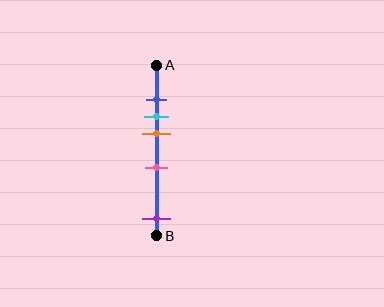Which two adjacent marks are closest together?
The blue and cyan marks are the closest adjacent pair.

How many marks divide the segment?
There are 5 marks dividing the segment.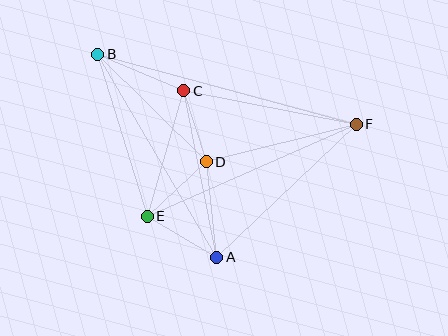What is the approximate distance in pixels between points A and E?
The distance between A and E is approximately 81 pixels.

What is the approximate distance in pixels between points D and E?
The distance between D and E is approximately 80 pixels.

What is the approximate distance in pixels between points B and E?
The distance between B and E is approximately 170 pixels.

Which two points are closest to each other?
Points C and D are closest to each other.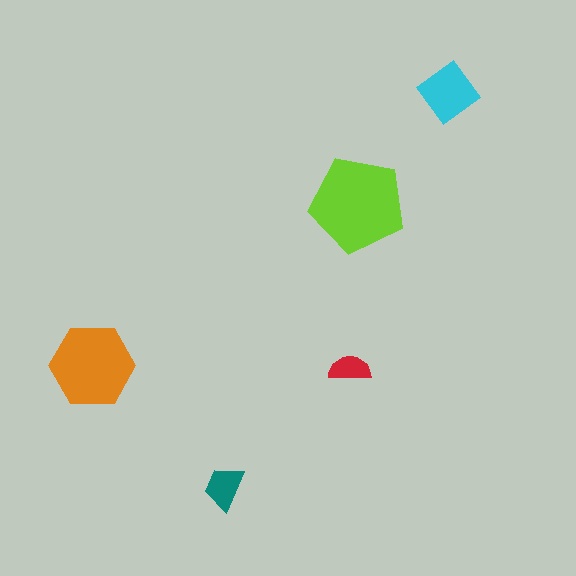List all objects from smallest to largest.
The red semicircle, the teal trapezoid, the cyan diamond, the orange hexagon, the lime pentagon.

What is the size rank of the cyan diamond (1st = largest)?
3rd.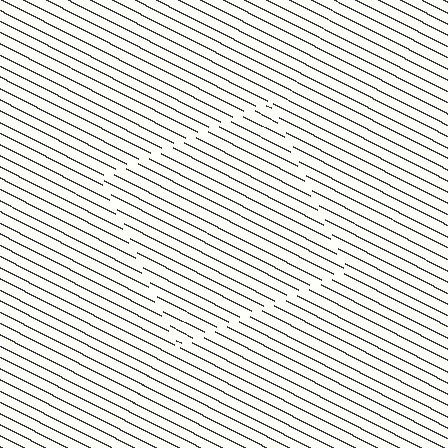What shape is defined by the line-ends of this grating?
An illusory square. The interior of the shape contains the same grating, shifted by half a period — the contour is defined by the phase discontinuity where line-ends from the inner and outer gratings abut.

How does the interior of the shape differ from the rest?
The interior of the shape contains the same grating, shifted by half a period — the contour is defined by the phase discontinuity where line-ends from the inner and outer gratings abut.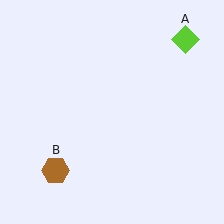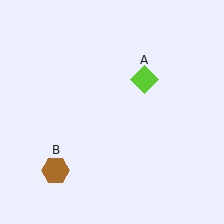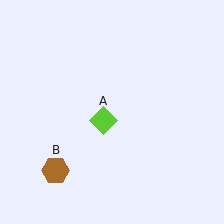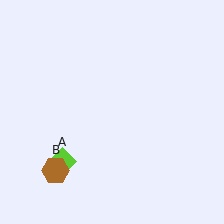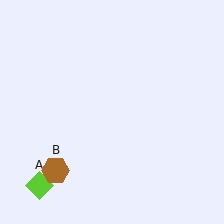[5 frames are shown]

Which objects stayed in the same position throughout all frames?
Brown hexagon (object B) remained stationary.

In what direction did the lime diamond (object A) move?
The lime diamond (object A) moved down and to the left.